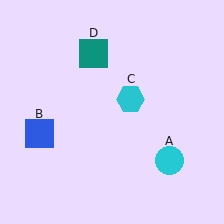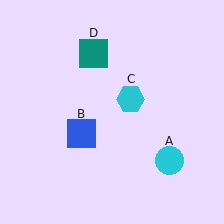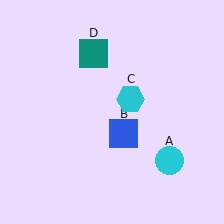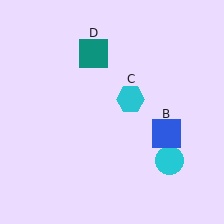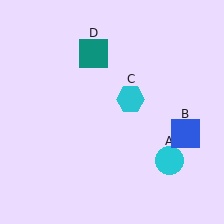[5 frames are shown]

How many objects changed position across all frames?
1 object changed position: blue square (object B).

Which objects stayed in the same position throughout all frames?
Cyan circle (object A) and cyan hexagon (object C) and teal square (object D) remained stationary.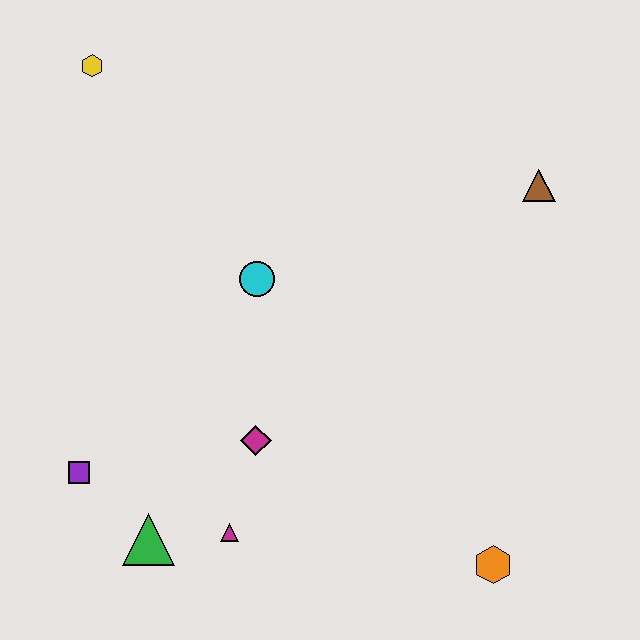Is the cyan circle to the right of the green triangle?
Yes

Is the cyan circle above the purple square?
Yes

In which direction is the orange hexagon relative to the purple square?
The orange hexagon is to the right of the purple square.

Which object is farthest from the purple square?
The brown triangle is farthest from the purple square.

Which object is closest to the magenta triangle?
The green triangle is closest to the magenta triangle.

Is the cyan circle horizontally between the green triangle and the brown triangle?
Yes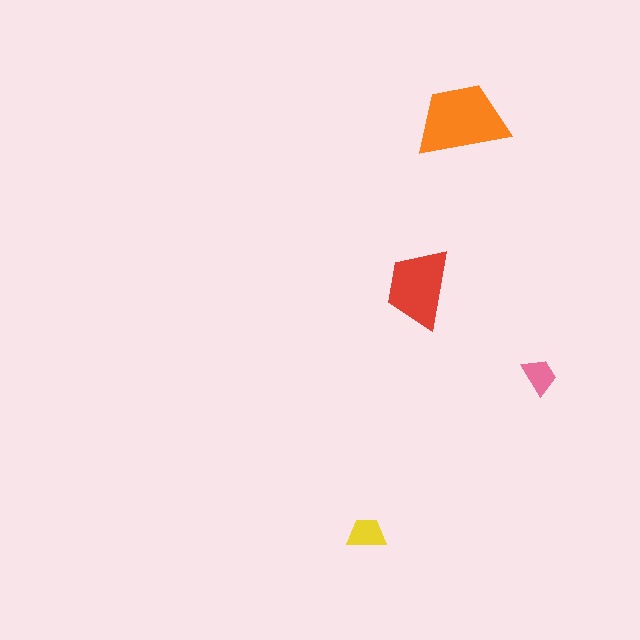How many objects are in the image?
There are 4 objects in the image.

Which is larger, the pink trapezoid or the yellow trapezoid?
The yellow one.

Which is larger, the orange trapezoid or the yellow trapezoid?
The orange one.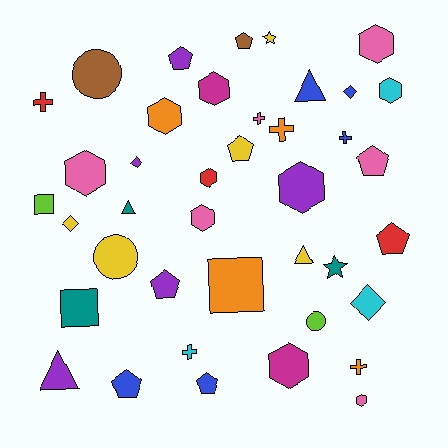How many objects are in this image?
There are 40 objects.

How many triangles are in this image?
There are 4 triangles.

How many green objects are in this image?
There are no green objects.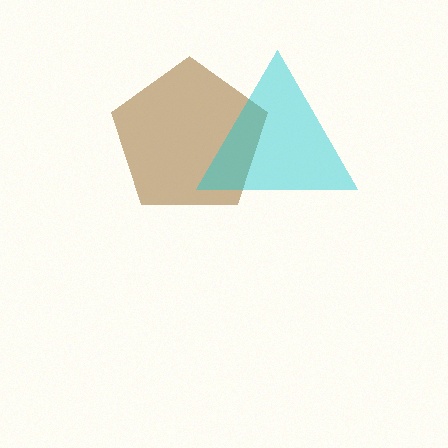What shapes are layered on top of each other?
The layered shapes are: a brown pentagon, a cyan triangle.